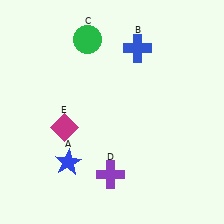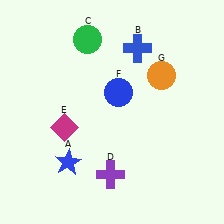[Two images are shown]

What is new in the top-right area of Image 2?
A blue circle (F) was added in the top-right area of Image 2.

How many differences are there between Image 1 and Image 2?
There are 2 differences between the two images.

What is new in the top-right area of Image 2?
An orange circle (G) was added in the top-right area of Image 2.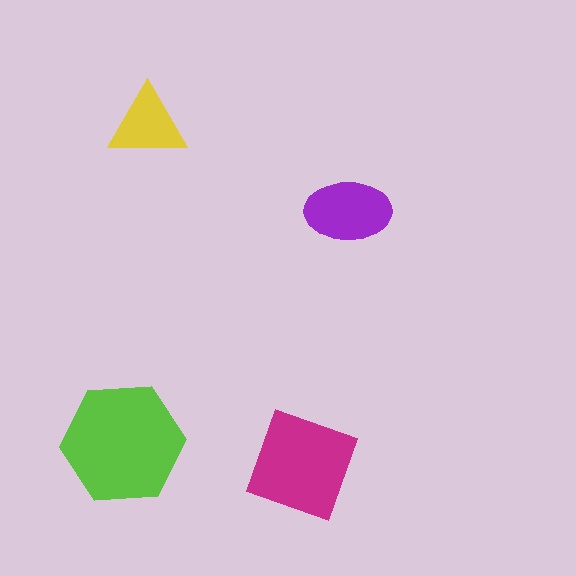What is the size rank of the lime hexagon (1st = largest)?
1st.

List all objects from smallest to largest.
The yellow triangle, the purple ellipse, the magenta diamond, the lime hexagon.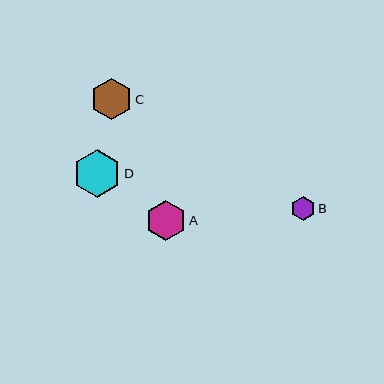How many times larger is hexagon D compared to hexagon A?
Hexagon D is approximately 1.2 times the size of hexagon A.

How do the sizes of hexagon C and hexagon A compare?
Hexagon C and hexagon A are approximately the same size.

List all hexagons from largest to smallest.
From largest to smallest: D, C, A, B.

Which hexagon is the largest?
Hexagon D is the largest with a size of approximately 47 pixels.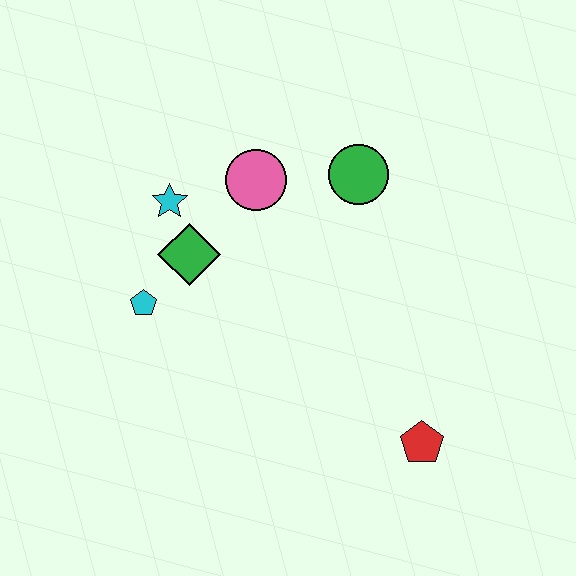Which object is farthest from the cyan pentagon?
The red pentagon is farthest from the cyan pentagon.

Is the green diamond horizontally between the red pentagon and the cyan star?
Yes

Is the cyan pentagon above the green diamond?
No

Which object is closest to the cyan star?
The green diamond is closest to the cyan star.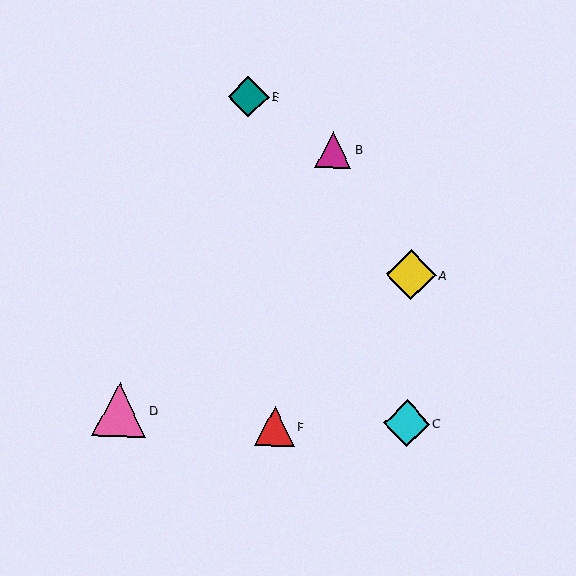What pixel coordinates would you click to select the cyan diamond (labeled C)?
Click at (407, 423) to select the cyan diamond C.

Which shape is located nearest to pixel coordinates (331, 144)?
The magenta triangle (labeled B) at (333, 150) is nearest to that location.